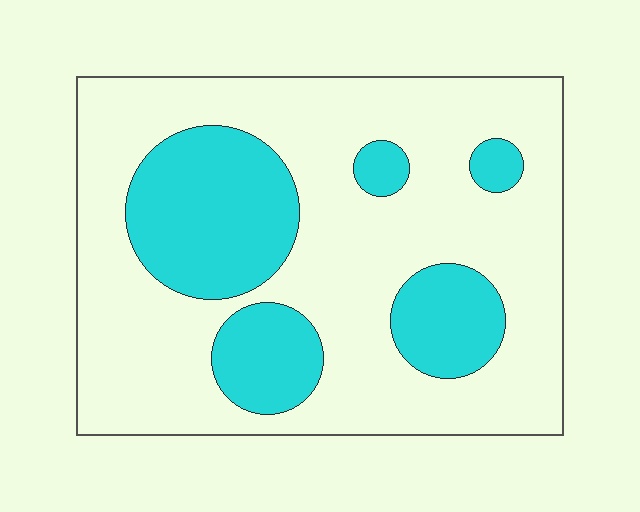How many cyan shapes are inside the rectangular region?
5.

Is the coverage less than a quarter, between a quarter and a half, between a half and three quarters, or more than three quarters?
Between a quarter and a half.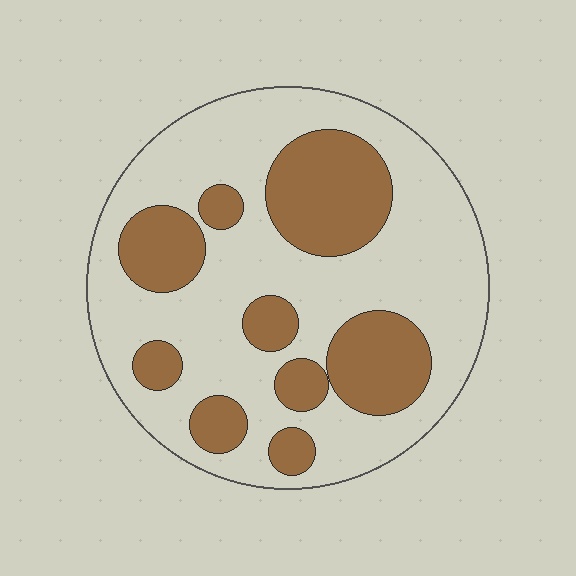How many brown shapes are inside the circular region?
9.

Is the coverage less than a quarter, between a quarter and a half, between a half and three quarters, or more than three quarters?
Between a quarter and a half.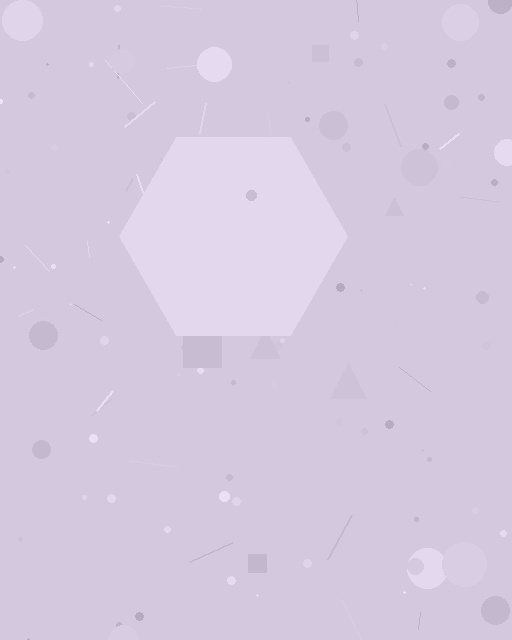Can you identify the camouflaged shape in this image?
The camouflaged shape is a hexagon.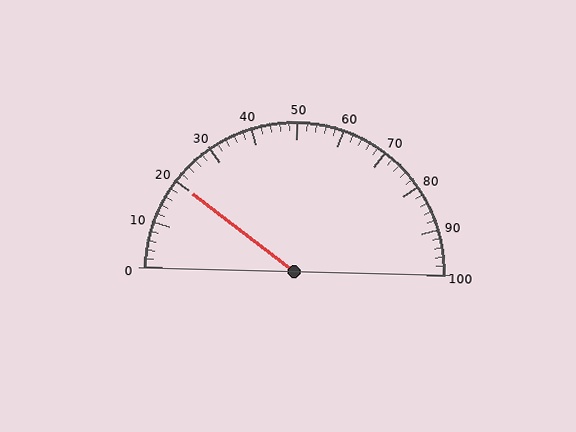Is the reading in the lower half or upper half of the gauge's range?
The reading is in the lower half of the range (0 to 100).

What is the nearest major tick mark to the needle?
The nearest major tick mark is 20.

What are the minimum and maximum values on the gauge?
The gauge ranges from 0 to 100.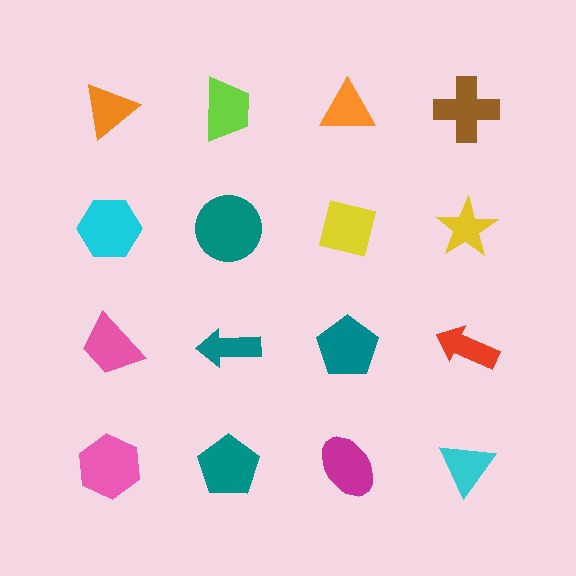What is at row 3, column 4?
A red arrow.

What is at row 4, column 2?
A teal pentagon.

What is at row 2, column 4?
A yellow star.